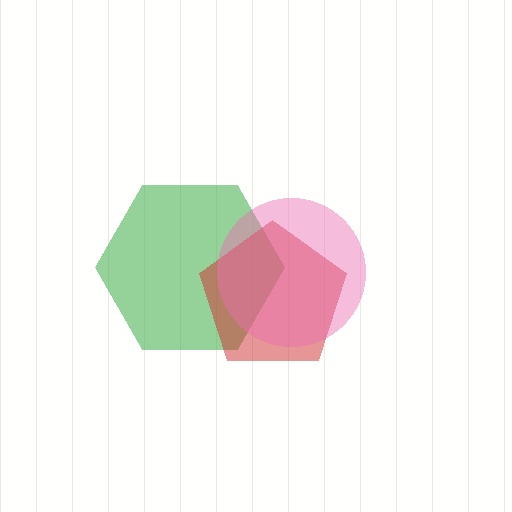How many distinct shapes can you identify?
There are 3 distinct shapes: a green hexagon, a red pentagon, a pink circle.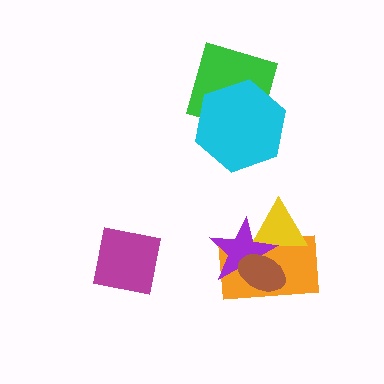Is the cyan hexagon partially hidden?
No, no other shape covers it.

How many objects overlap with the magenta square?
0 objects overlap with the magenta square.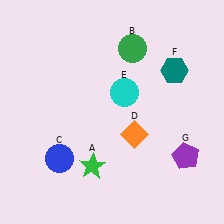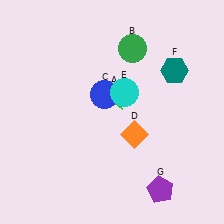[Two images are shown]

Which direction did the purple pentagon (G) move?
The purple pentagon (G) moved down.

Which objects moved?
The objects that moved are: the green star (A), the blue circle (C), the purple pentagon (G).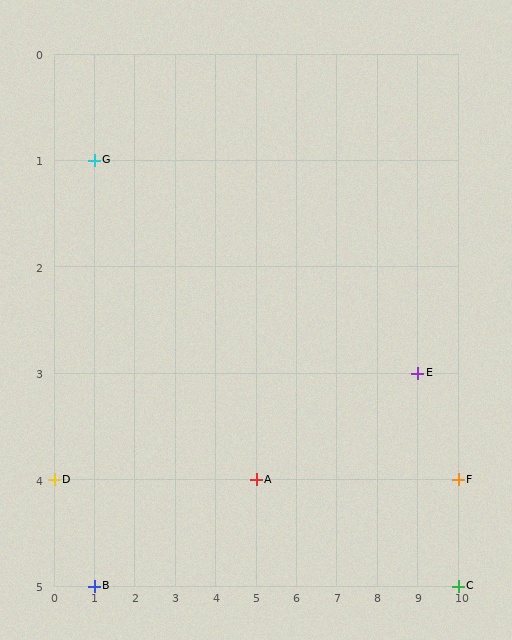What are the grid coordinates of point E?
Point E is at grid coordinates (9, 3).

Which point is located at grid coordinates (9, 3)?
Point E is at (9, 3).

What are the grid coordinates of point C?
Point C is at grid coordinates (10, 5).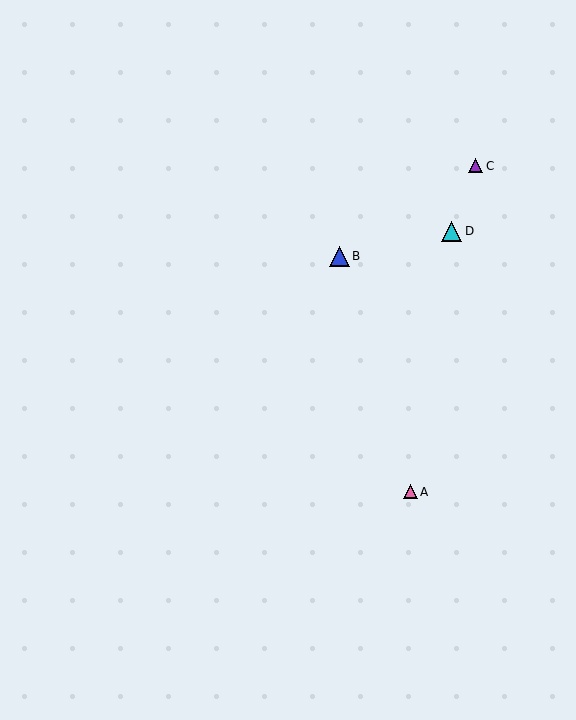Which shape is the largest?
The cyan triangle (labeled D) is the largest.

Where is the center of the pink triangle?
The center of the pink triangle is at (410, 492).